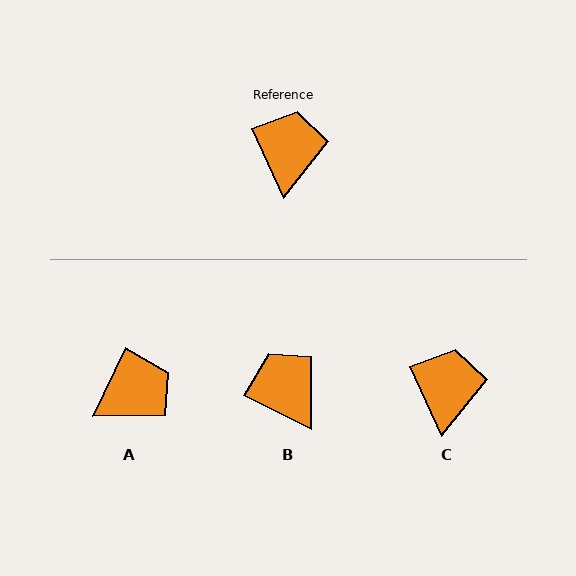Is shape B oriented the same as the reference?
No, it is off by about 39 degrees.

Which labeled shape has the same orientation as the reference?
C.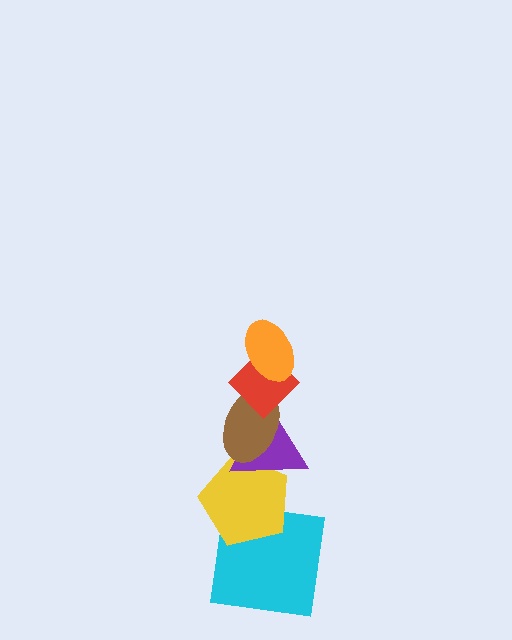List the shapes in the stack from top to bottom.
From top to bottom: the orange ellipse, the red diamond, the brown ellipse, the purple triangle, the yellow pentagon, the cyan square.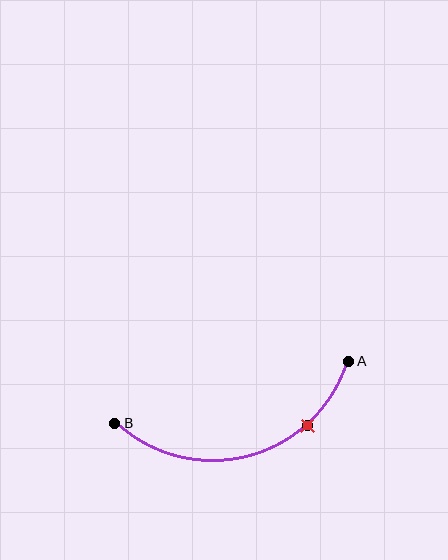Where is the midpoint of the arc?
The arc midpoint is the point on the curve farthest from the straight line joining A and B. It sits below that line.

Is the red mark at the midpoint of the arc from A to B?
No. The red mark lies on the arc but is closer to endpoint A. The arc midpoint would be at the point on the curve equidistant along the arc from both A and B.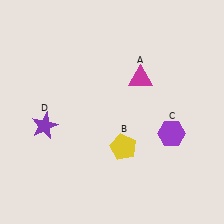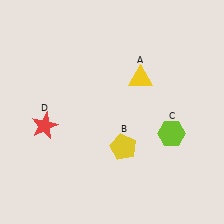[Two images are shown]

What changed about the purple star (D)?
In Image 1, D is purple. In Image 2, it changed to red.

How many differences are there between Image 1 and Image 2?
There are 3 differences between the two images.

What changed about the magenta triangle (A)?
In Image 1, A is magenta. In Image 2, it changed to yellow.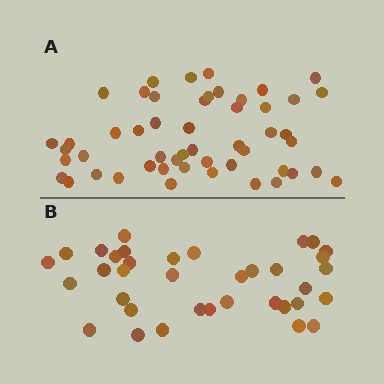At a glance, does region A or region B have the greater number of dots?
Region A (the top region) has more dots.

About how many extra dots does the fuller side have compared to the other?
Region A has approximately 15 more dots than region B.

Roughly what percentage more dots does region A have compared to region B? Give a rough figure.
About 40% more.